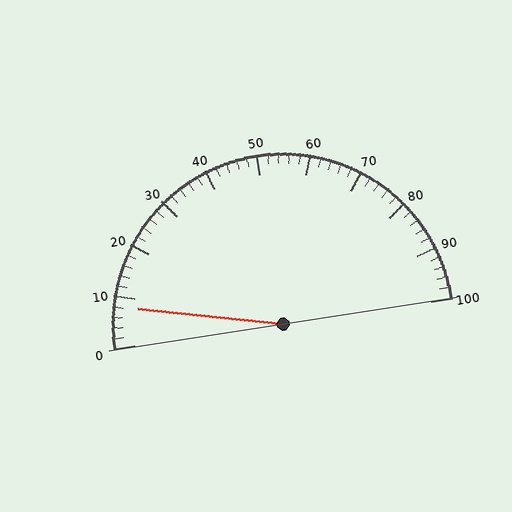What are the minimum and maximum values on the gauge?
The gauge ranges from 0 to 100.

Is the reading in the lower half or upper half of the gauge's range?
The reading is in the lower half of the range (0 to 100).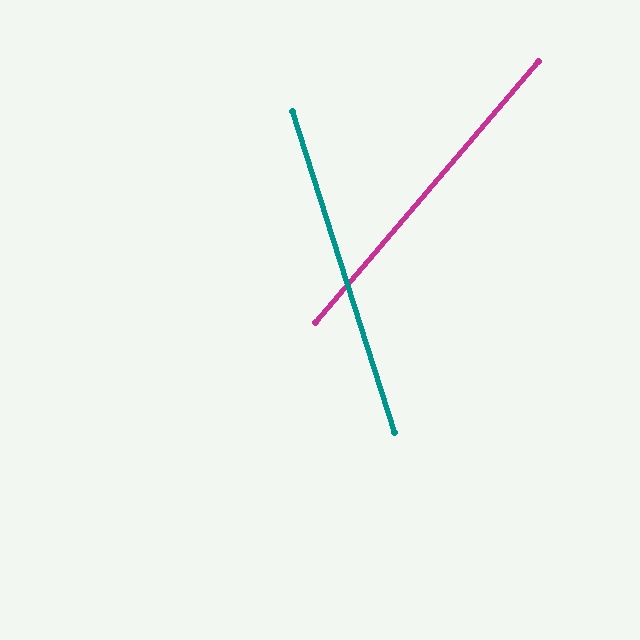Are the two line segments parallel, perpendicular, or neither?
Neither parallel nor perpendicular — they differ by about 58°.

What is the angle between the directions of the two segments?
Approximately 58 degrees.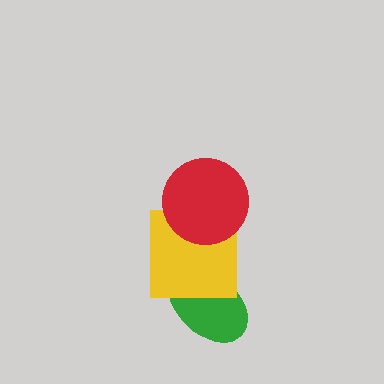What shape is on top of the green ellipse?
The yellow square is on top of the green ellipse.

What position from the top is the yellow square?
The yellow square is 2nd from the top.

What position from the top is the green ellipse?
The green ellipse is 3rd from the top.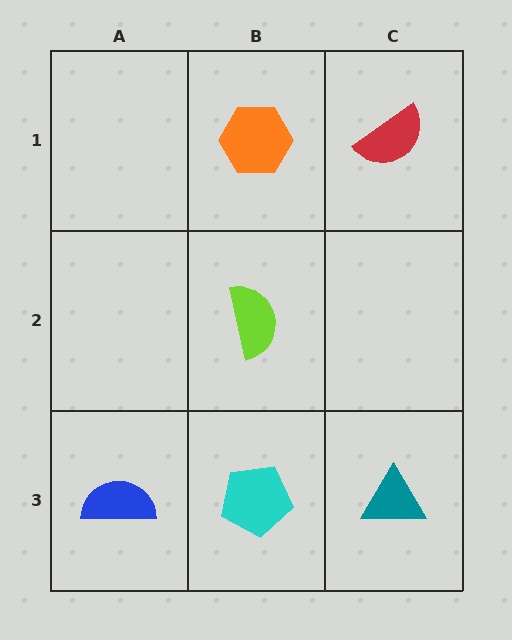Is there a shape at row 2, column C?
No, that cell is empty.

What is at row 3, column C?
A teal triangle.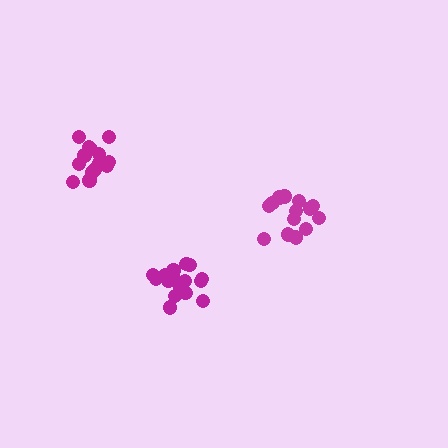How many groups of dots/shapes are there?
There are 3 groups.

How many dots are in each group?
Group 1: 17 dots, Group 2: 14 dots, Group 3: 14 dots (45 total).